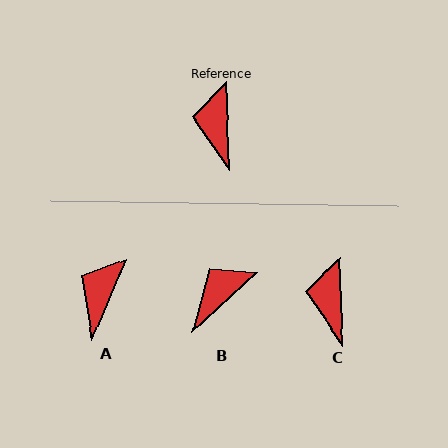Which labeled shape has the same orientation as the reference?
C.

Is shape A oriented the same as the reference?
No, it is off by about 25 degrees.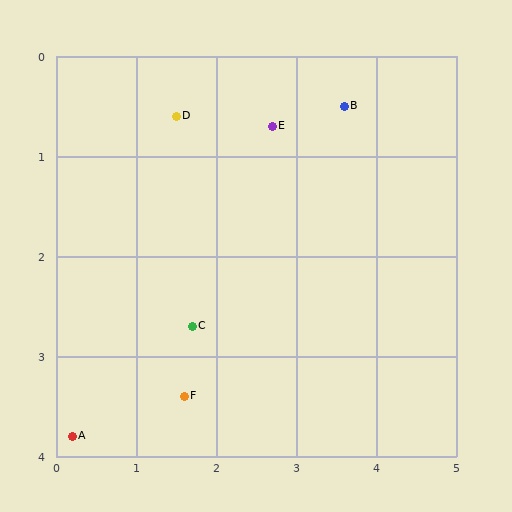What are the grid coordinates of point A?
Point A is at approximately (0.2, 3.8).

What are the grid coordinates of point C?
Point C is at approximately (1.7, 2.7).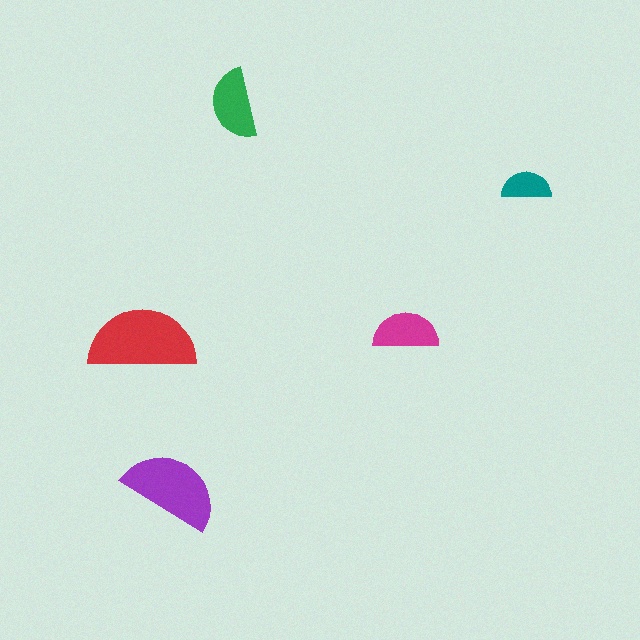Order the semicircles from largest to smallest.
the red one, the purple one, the green one, the magenta one, the teal one.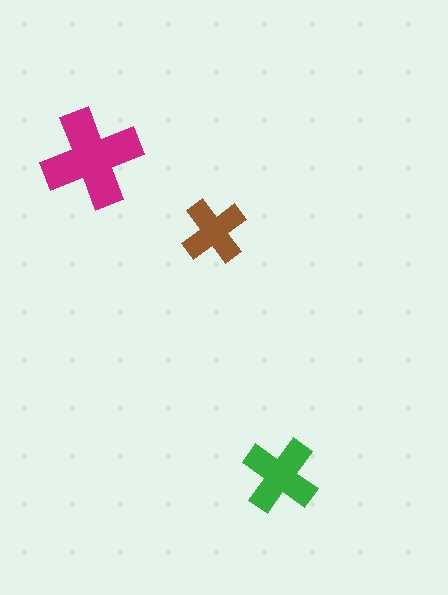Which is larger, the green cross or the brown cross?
The green one.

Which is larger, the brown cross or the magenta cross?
The magenta one.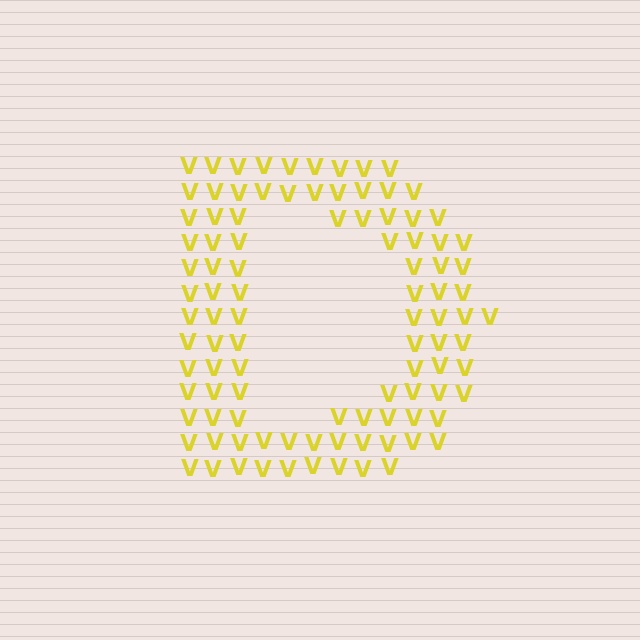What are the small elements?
The small elements are letter V's.